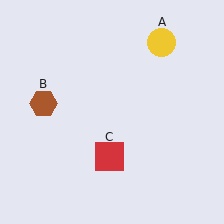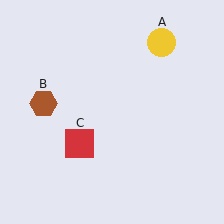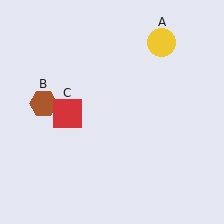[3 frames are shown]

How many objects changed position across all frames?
1 object changed position: red square (object C).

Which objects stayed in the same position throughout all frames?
Yellow circle (object A) and brown hexagon (object B) remained stationary.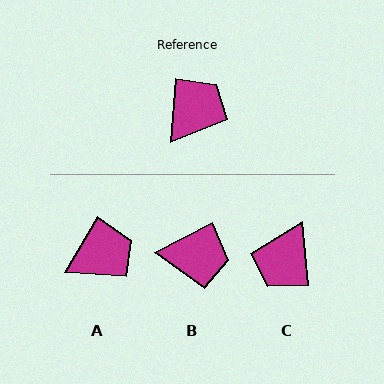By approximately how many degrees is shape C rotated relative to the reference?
Approximately 170 degrees clockwise.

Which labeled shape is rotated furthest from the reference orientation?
C, about 170 degrees away.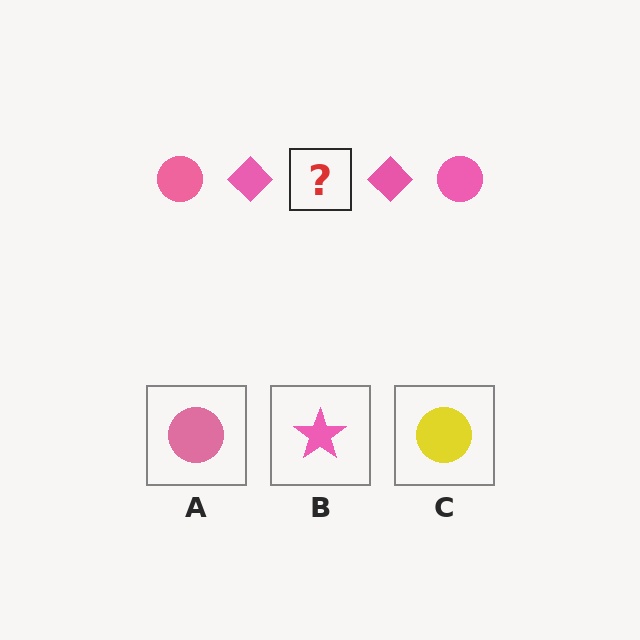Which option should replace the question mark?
Option A.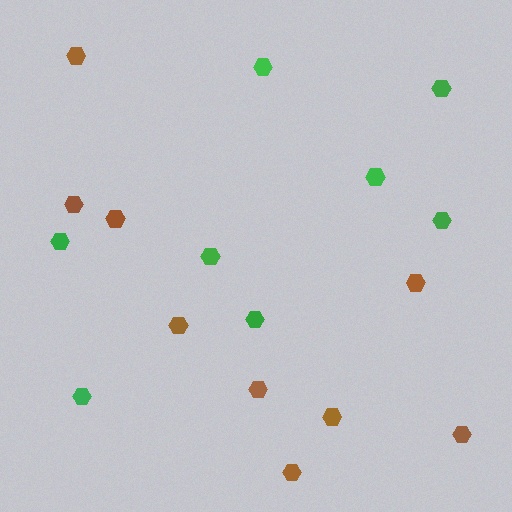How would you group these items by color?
There are 2 groups: one group of green hexagons (8) and one group of brown hexagons (9).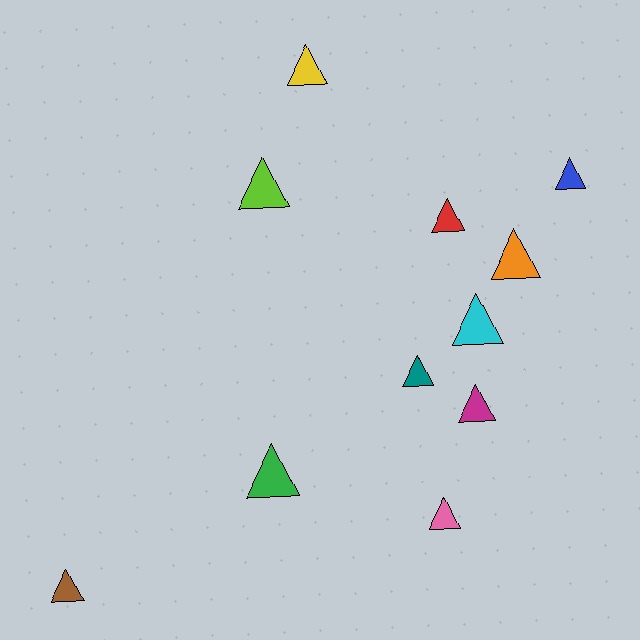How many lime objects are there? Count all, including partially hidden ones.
There is 1 lime object.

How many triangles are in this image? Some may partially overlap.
There are 11 triangles.